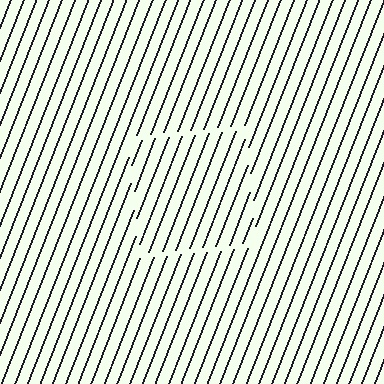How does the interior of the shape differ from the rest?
The interior of the shape contains the same grating, shifted by half a period — the contour is defined by the phase discontinuity where line-ends from the inner and outer gratings abut.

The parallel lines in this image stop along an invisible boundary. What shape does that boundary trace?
An illusory square. The interior of the shape contains the same grating, shifted by half a period — the contour is defined by the phase discontinuity where line-ends from the inner and outer gratings abut.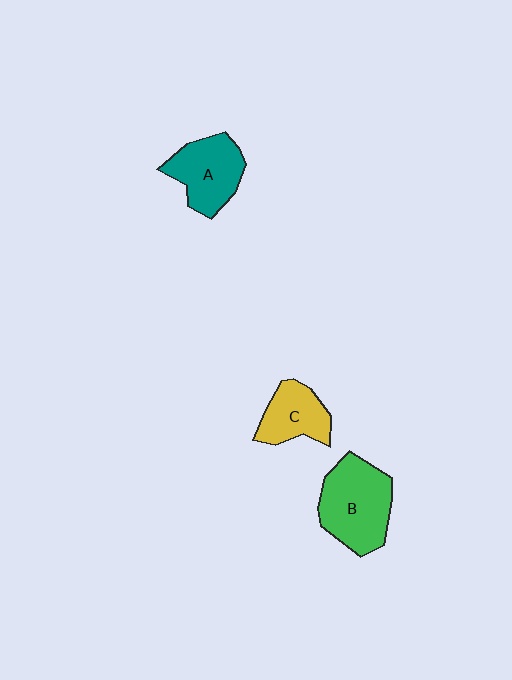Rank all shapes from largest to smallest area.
From largest to smallest: B (green), A (teal), C (yellow).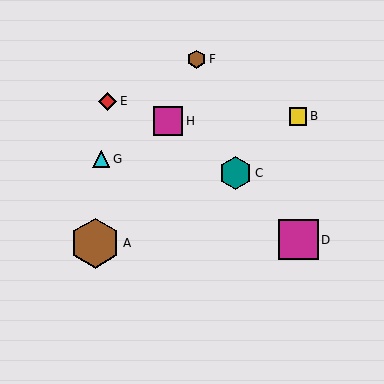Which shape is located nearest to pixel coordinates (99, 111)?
The red diamond (labeled E) at (107, 101) is nearest to that location.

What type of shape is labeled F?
Shape F is a brown hexagon.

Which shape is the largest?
The brown hexagon (labeled A) is the largest.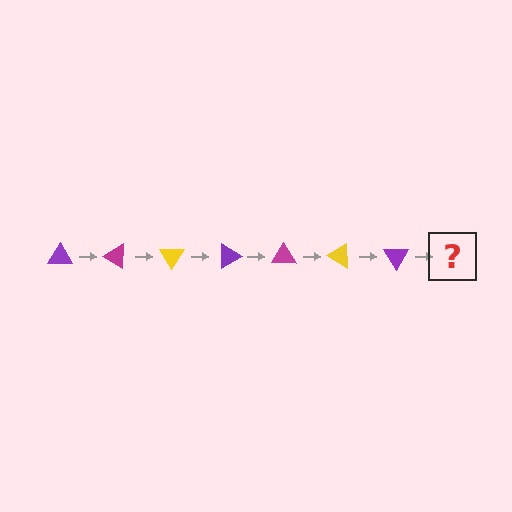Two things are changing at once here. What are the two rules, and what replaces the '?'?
The two rules are that it rotates 30 degrees each step and the color cycles through purple, magenta, and yellow. The '?' should be a magenta triangle, rotated 210 degrees from the start.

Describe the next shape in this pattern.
It should be a magenta triangle, rotated 210 degrees from the start.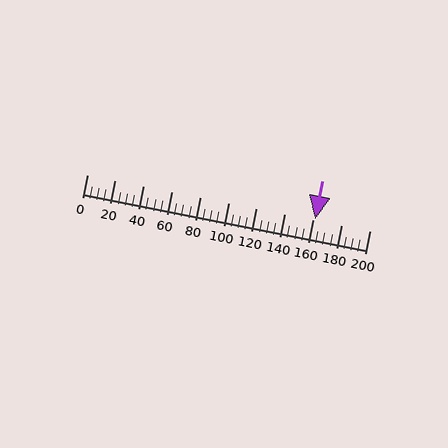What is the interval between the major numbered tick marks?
The major tick marks are spaced 20 units apart.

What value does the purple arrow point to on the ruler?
The purple arrow points to approximately 162.